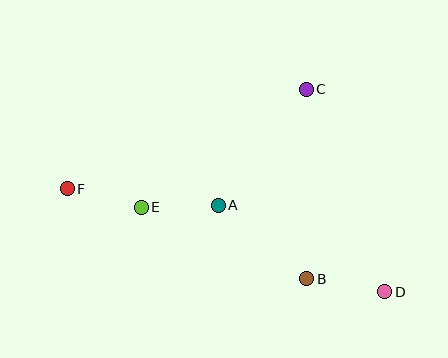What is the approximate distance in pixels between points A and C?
The distance between A and C is approximately 146 pixels.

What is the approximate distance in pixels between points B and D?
The distance between B and D is approximately 79 pixels.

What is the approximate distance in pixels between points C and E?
The distance between C and E is approximately 203 pixels.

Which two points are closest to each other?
Points E and F are closest to each other.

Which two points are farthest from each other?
Points D and F are farthest from each other.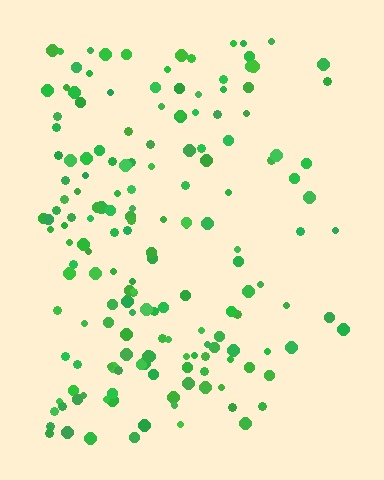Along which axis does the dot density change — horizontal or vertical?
Horizontal.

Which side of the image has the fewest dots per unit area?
The right.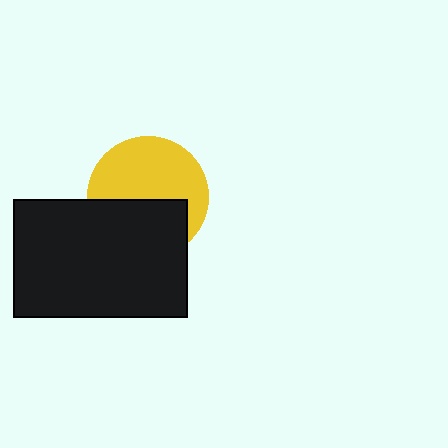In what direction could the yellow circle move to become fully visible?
The yellow circle could move up. That would shift it out from behind the black rectangle entirely.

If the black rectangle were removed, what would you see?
You would see the complete yellow circle.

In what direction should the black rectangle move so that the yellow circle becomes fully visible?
The black rectangle should move down. That is the shortest direction to clear the overlap and leave the yellow circle fully visible.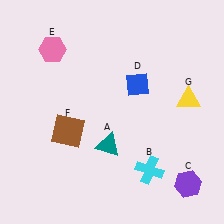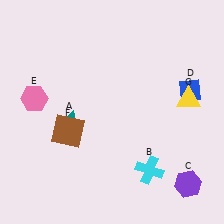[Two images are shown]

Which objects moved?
The objects that moved are: the teal triangle (A), the blue diamond (D), the pink hexagon (E).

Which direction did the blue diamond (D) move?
The blue diamond (D) moved right.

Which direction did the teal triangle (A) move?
The teal triangle (A) moved left.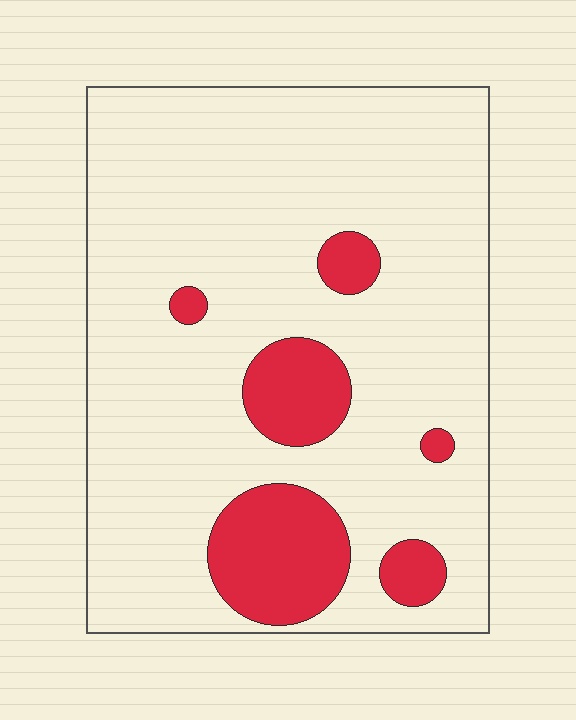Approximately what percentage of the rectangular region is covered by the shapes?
Approximately 15%.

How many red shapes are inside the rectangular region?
6.